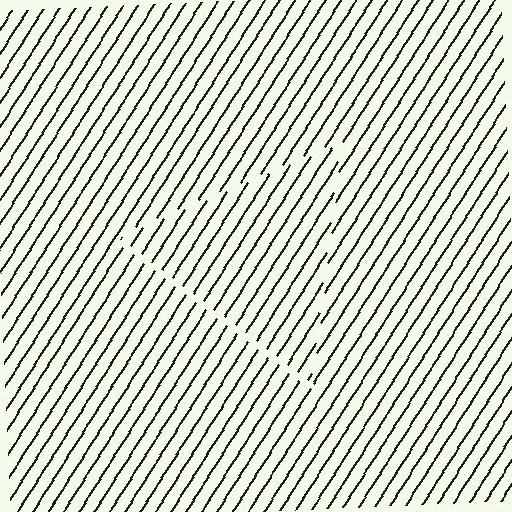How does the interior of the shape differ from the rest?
The interior of the shape contains the same grating, shifted by half a period — the contour is defined by the phase discontinuity where line-ends from the inner and outer gratings abut.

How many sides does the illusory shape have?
3 sides — the line-ends trace a triangle.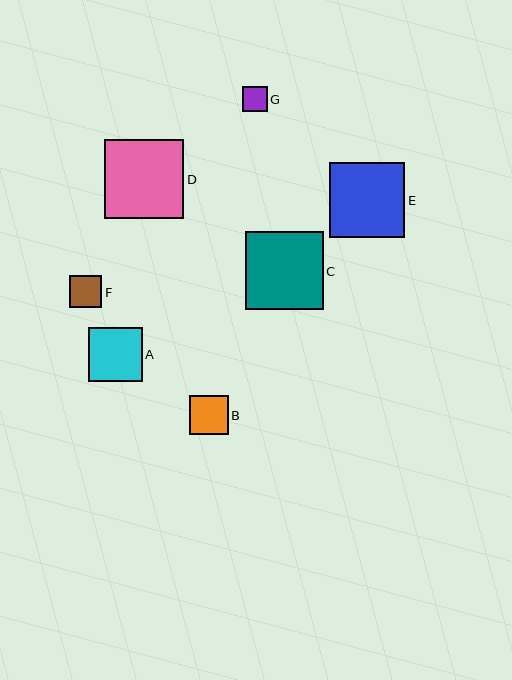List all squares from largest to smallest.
From largest to smallest: D, C, E, A, B, F, G.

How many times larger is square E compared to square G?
Square E is approximately 3.0 times the size of square G.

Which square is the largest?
Square D is the largest with a size of approximately 79 pixels.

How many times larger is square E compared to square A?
Square E is approximately 1.4 times the size of square A.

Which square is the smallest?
Square G is the smallest with a size of approximately 25 pixels.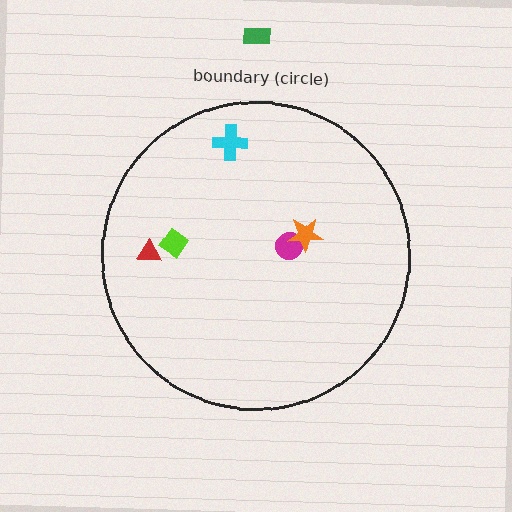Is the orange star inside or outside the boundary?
Inside.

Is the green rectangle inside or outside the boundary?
Outside.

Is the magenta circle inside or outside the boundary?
Inside.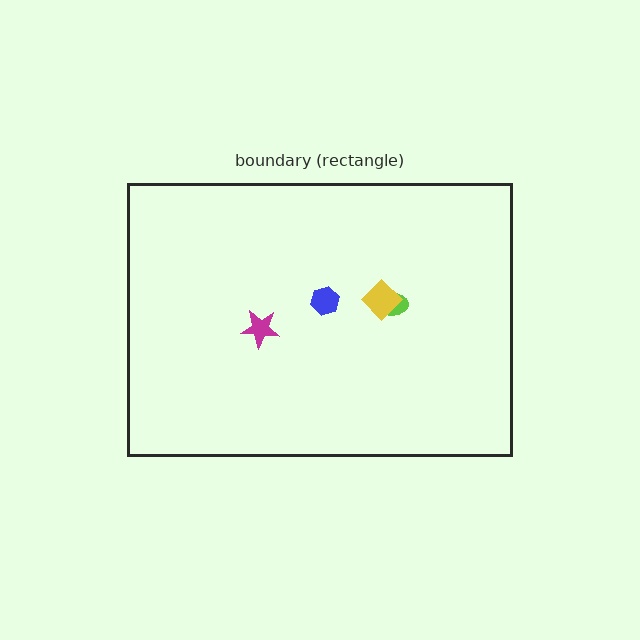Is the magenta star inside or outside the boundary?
Inside.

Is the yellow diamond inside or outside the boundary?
Inside.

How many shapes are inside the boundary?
4 inside, 0 outside.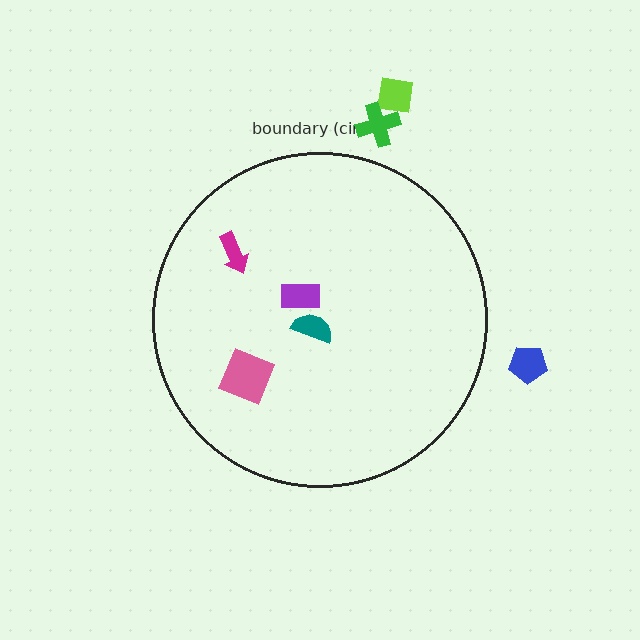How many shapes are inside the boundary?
4 inside, 3 outside.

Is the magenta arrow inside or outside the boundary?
Inside.